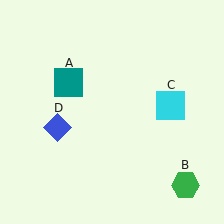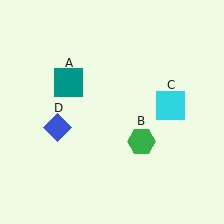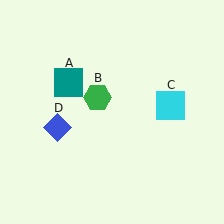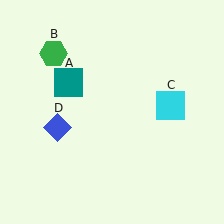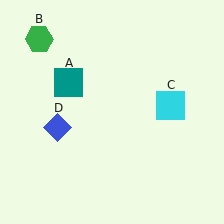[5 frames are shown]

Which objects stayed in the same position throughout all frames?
Teal square (object A) and cyan square (object C) and blue diamond (object D) remained stationary.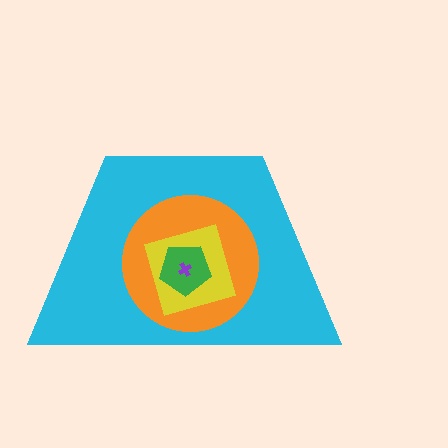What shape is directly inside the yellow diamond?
The green pentagon.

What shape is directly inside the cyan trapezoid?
The orange circle.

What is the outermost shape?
The cyan trapezoid.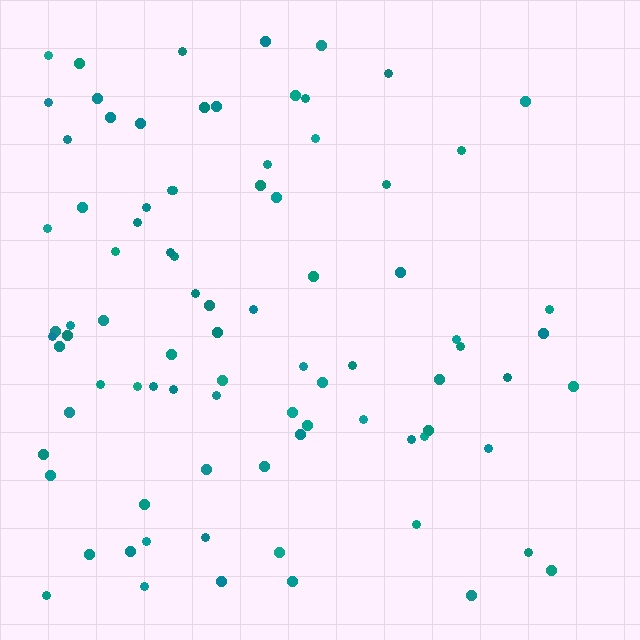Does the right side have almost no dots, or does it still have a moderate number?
Still a moderate number, just noticeably fewer than the left.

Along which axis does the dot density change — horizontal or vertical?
Horizontal.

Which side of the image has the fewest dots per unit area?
The right.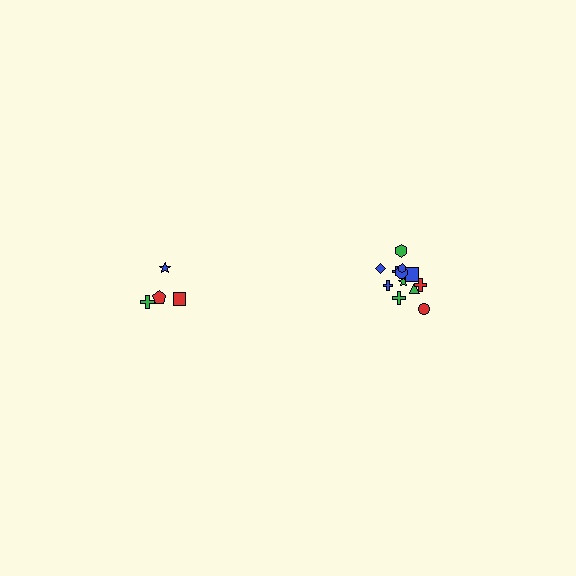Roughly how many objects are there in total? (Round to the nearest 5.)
Roughly 15 objects in total.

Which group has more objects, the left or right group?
The right group.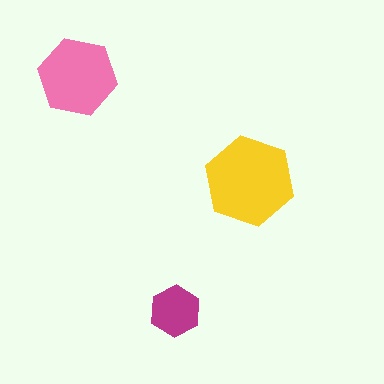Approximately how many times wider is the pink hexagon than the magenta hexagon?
About 1.5 times wider.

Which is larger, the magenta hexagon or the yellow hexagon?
The yellow one.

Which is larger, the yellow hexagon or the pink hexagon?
The yellow one.